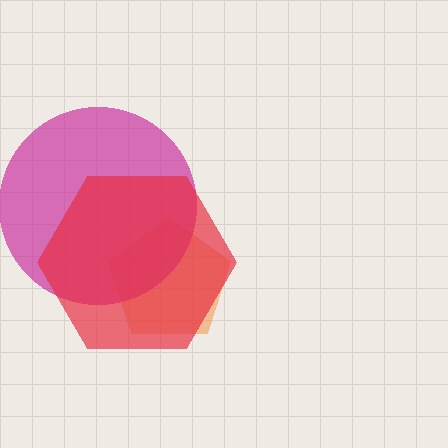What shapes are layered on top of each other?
The layered shapes are: an orange pentagon, a magenta circle, a red hexagon.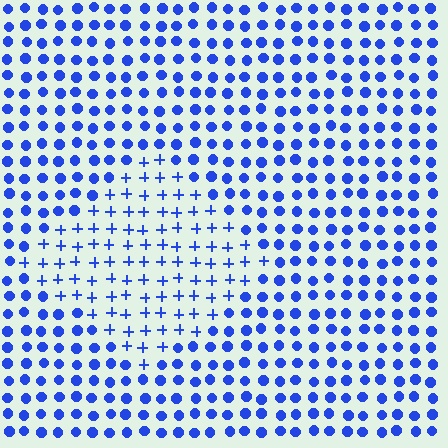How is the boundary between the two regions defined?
The boundary is defined by a change in element shape: plus signs inside vs. circles outside. All elements share the same color and spacing.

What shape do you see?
I see a diamond.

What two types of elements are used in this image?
The image uses plus signs inside the diamond region and circles outside it.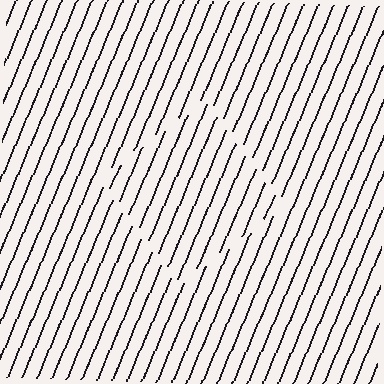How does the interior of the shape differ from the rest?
The interior of the shape contains the same grating, shifted by half a period — the contour is defined by the phase discontinuity where line-ends from the inner and outer gratings abut.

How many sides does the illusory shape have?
4 sides — the line-ends trace a square.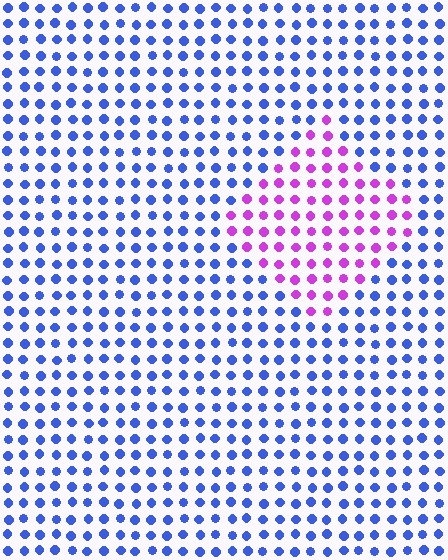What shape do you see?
I see a diamond.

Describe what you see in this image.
The image is filled with small blue elements in a uniform arrangement. A diamond-shaped region is visible where the elements are tinted to a slightly different hue, forming a subtle color boundary.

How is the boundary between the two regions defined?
The boundary is defined purely by a slight shift in hue (about 67 degrees). Spacing, size, and orientation are identical on both sides.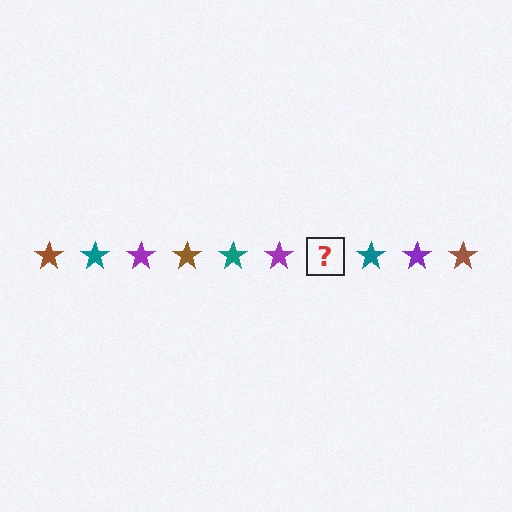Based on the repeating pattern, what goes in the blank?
The blank should be a brown star.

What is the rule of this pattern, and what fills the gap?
The rule is that the pattern cycles through brown, teal, purple stars. The gap should be filled with a brown star.